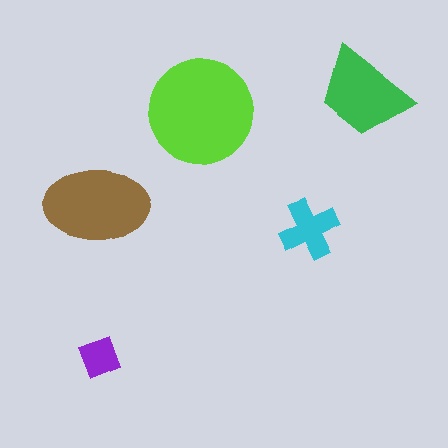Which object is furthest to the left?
The brown ellipse is leftmost.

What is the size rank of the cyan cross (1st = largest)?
4th.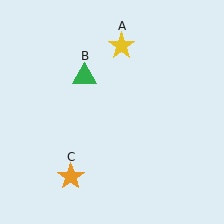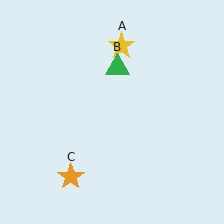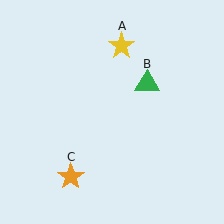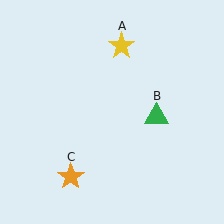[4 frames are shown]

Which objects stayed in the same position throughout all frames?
Yellow star (object A) and orange star (object C) remained stationary.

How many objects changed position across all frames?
1 object changed position: green triangle (object B).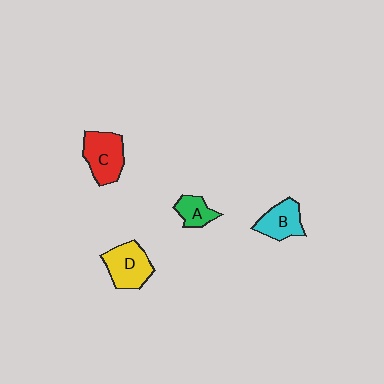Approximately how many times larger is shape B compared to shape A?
Approximately 1.4 times.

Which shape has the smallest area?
Shape A (green).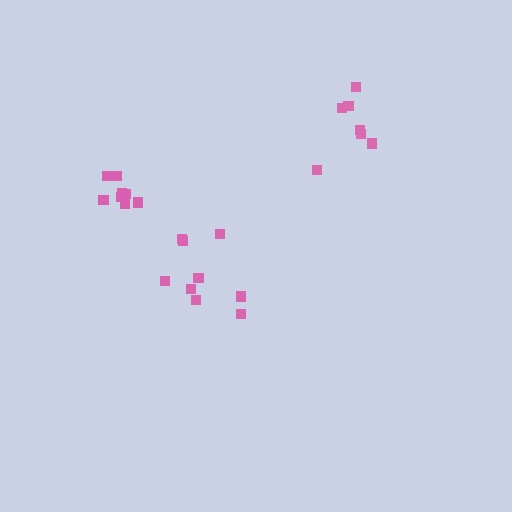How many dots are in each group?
Group 1: 8 dots, Group 2: 9 dots, Group 3: 7 dots (24 total).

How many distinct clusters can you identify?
There are 3 distinct clusters.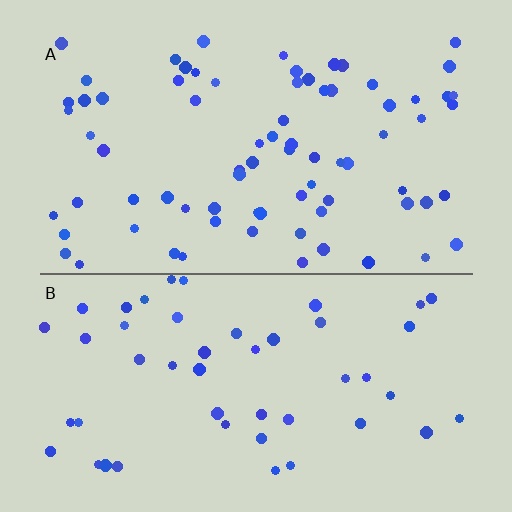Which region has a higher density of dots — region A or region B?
A (the top).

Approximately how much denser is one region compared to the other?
Approximately 1.6× — region A over region B.